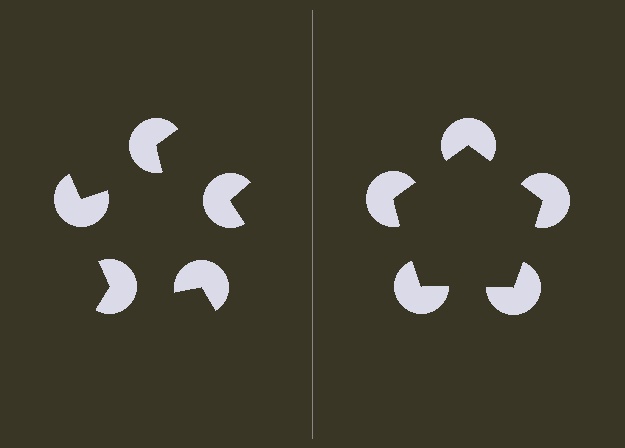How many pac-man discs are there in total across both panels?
10 — 5 on each side.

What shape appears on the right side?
An illusory pentagon.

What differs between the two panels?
The pac-man discs are positioned identically on both sides; only the wedge orientations differ. On the right they align to a pentagon; on the left they are misaligned.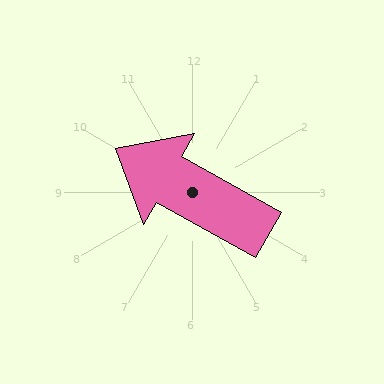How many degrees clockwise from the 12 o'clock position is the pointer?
Approximately 299 degrees.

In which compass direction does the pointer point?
Northwest.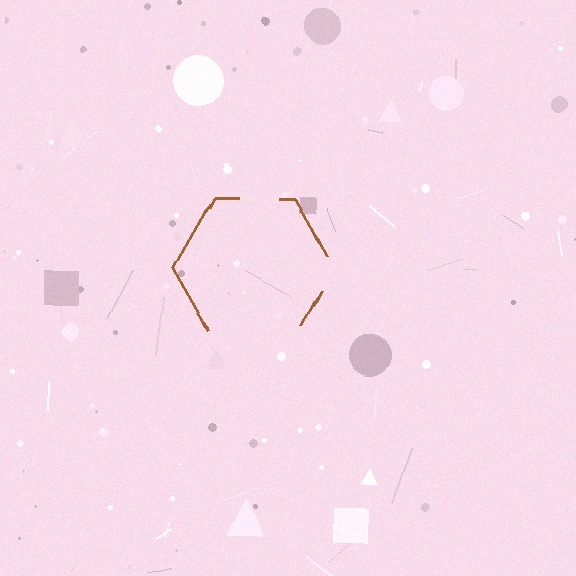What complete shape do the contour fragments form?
The contour fragments form a hexagon.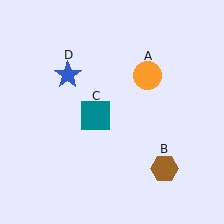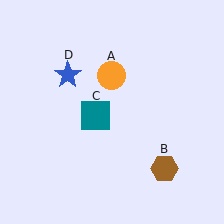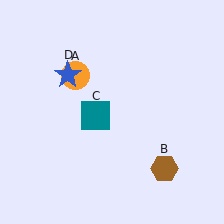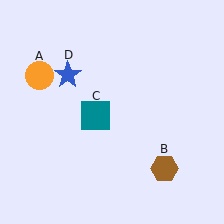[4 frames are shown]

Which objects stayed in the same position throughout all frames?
Brown hexagon (object B) and teal square (object C) and blue star (object D) remained stationary.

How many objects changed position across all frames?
1 object changed position: orange circle (object A).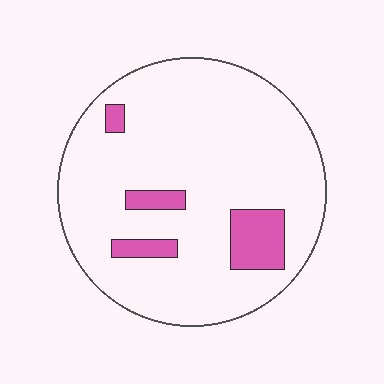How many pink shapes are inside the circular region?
4.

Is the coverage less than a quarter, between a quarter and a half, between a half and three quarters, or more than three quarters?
Less than a quarter.